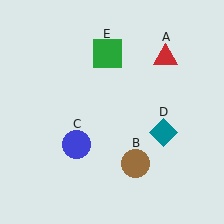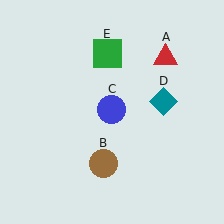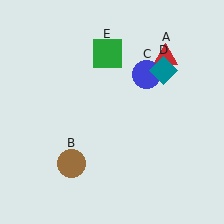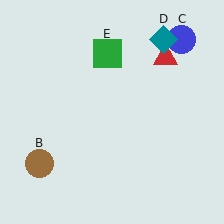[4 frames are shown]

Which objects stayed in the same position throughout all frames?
Red triangle (object A) and green square (object E) remained stationary.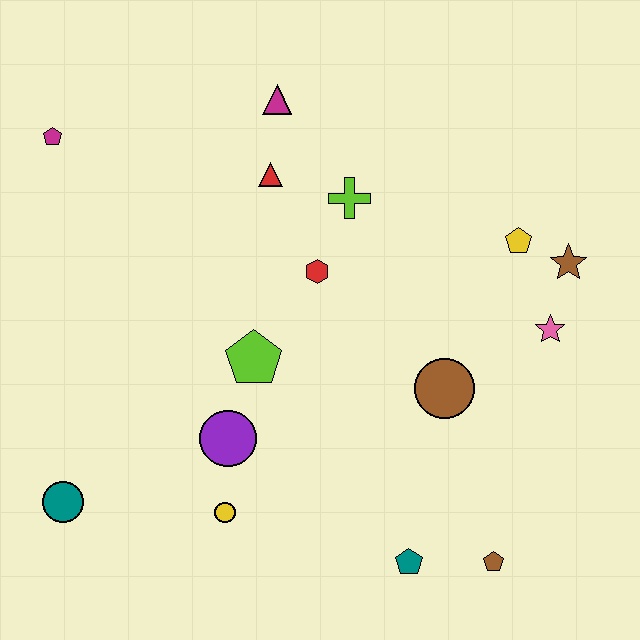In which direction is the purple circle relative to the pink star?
The purple circle is to the left of the pink star.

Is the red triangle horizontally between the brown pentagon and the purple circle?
Yes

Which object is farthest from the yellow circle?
The brown star is farthest from the yellow circle.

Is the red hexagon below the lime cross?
Yes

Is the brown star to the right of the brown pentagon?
Yes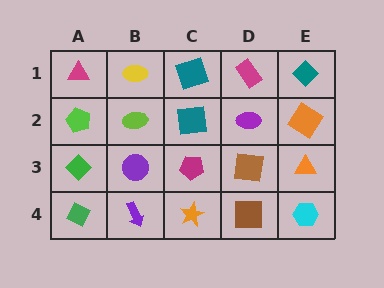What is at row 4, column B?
A purple arrow.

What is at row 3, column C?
A magenta pentagon.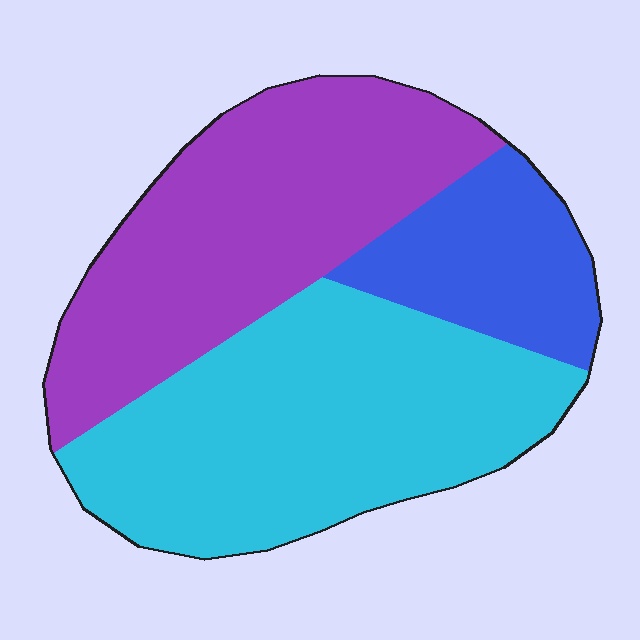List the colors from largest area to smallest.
From largest to smallest: cyan, purple, blue.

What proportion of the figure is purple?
Purple takes up about three eighths (3/8) of the figure.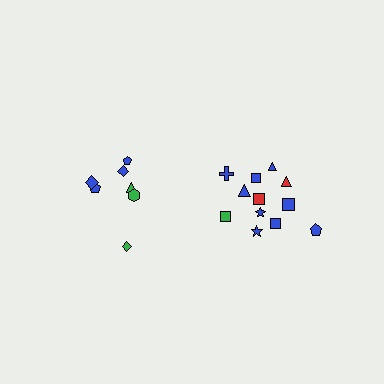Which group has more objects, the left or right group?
The right group.